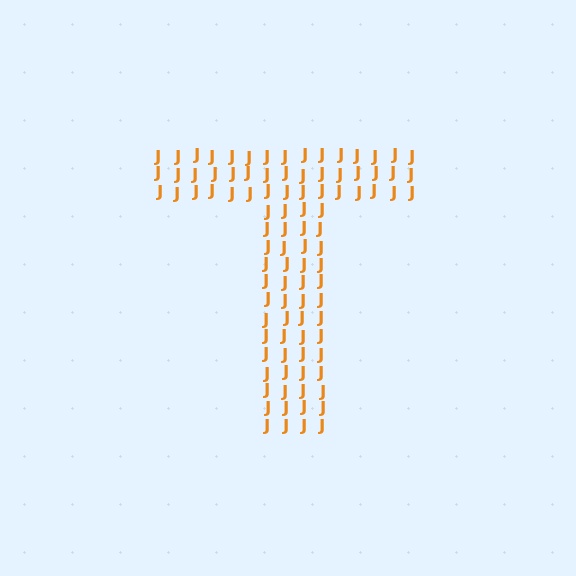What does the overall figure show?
The overall figure shows the letter T.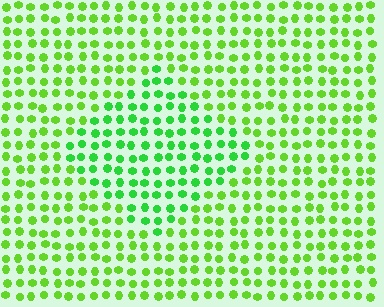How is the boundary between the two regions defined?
The boundary is defined purely by a slight shift in hue (about 25 degrees). Spacing, size, and orientation are identical on both sides.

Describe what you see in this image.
The image is filled with small lime elements in a uniform arrangement. A diamond-shaped region is visible where the elements are tinted to a slightly different hue, forming a subtle color boundary.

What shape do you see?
I see a diamond.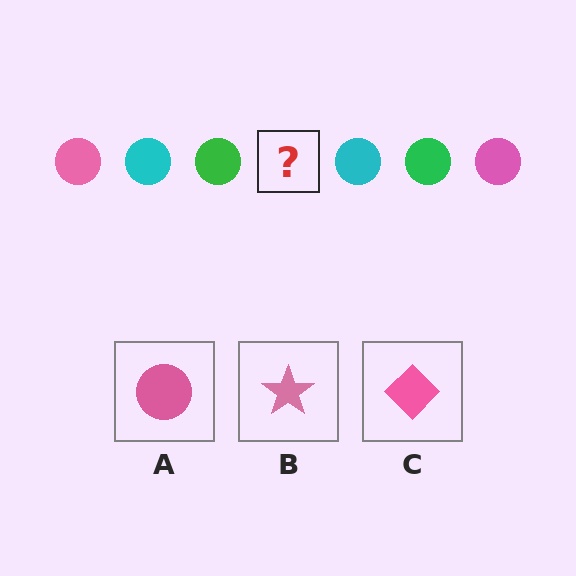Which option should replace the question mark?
Option A.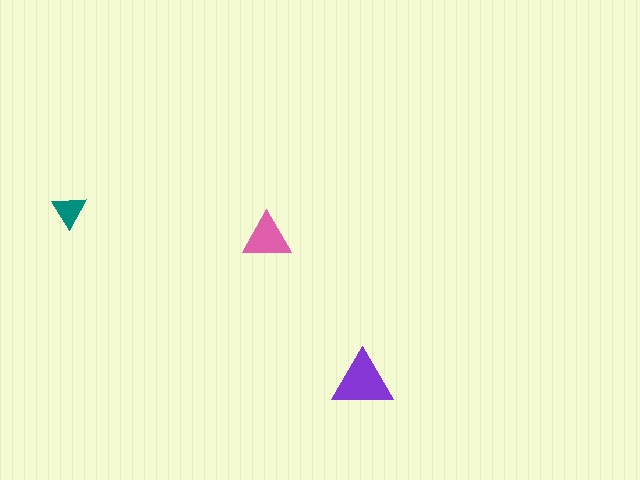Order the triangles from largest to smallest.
the purple one, the pink one, the teal one.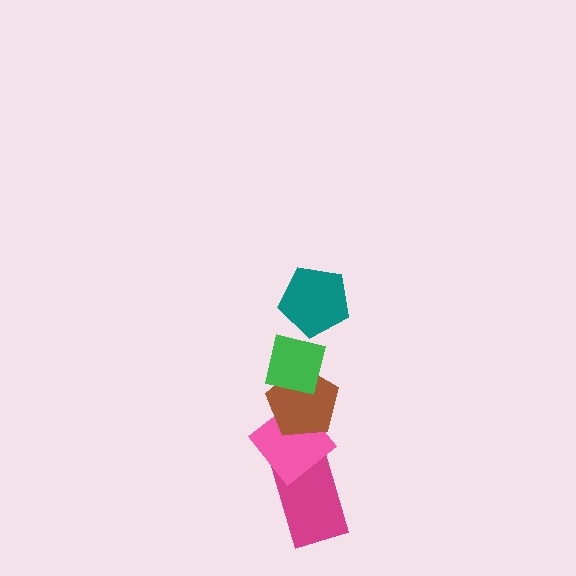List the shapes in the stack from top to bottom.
From top to bottom: the teal pentagon, the green square, the brown pentagon, the pink diamond, the magenta rectangle.